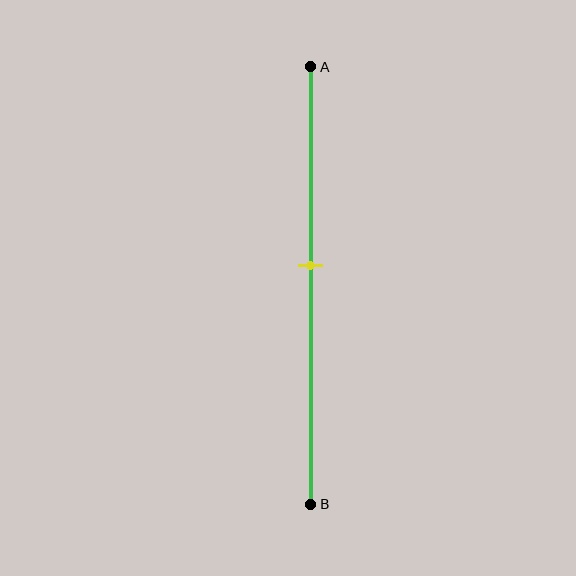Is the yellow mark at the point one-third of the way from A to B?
No, the mark is at about 45% from A, not at the 33% one-third point.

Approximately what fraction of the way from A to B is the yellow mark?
The yellow mark is approximately 45% of the way from A to B.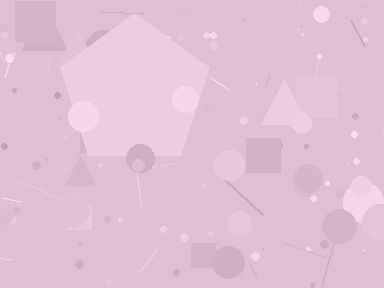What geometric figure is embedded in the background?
A pentagon is embedded in the background.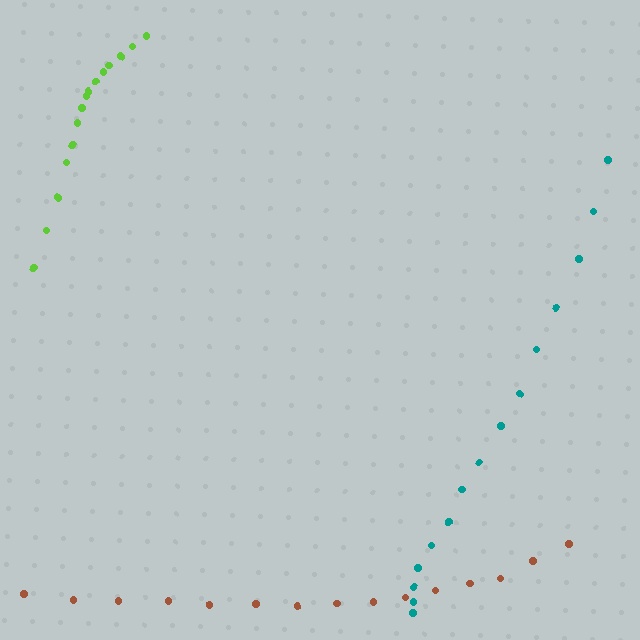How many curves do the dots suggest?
There are 3 distinct paths.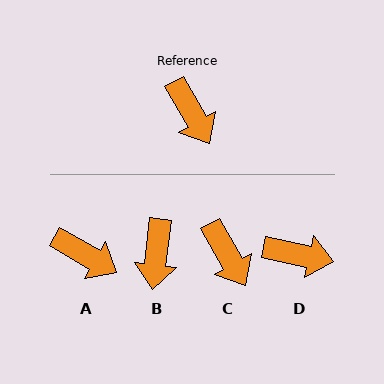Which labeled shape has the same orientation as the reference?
C.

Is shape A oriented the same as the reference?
No, it is off by about 30 degrees.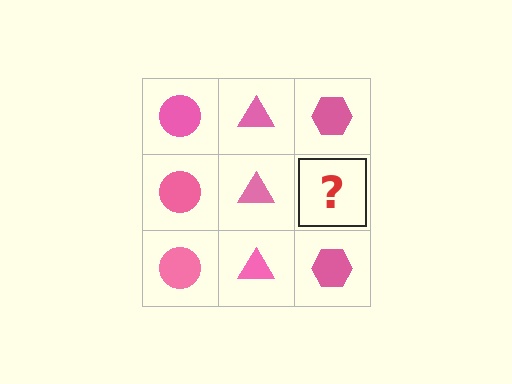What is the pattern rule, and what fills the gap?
The rule is that each column has a consistent shape. The gap should be filled with a pink hexagon.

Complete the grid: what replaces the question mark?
The question mark should be replaced with a pink hexagon.